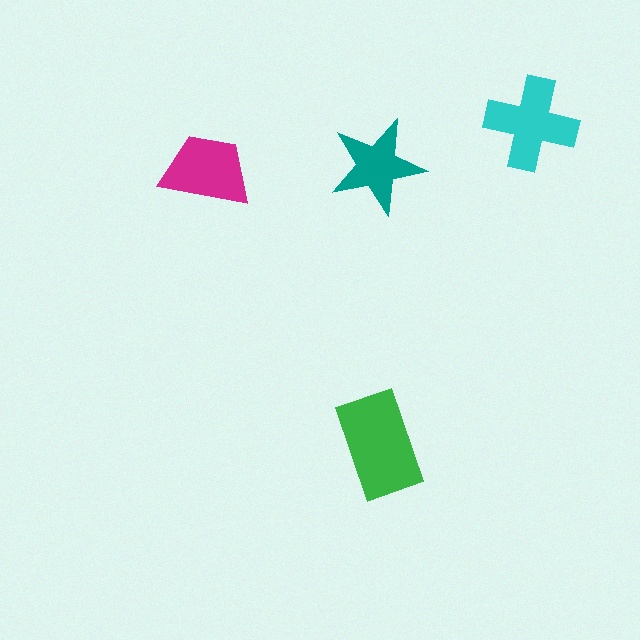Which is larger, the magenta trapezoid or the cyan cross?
The cyan cross.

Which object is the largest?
The green rectangle.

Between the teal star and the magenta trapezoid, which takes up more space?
The magenta trapezoid.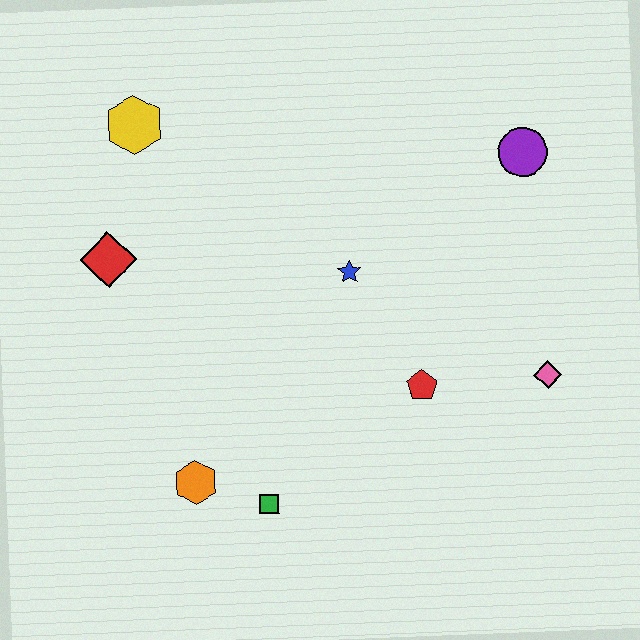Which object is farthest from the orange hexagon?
The purple circle is farthest from the orange hexagon.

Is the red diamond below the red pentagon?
No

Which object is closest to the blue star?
The red pentagon is closest to the blue star.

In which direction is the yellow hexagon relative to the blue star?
The yellow hexagon is to the left of the blue star.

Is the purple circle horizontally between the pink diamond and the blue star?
Yes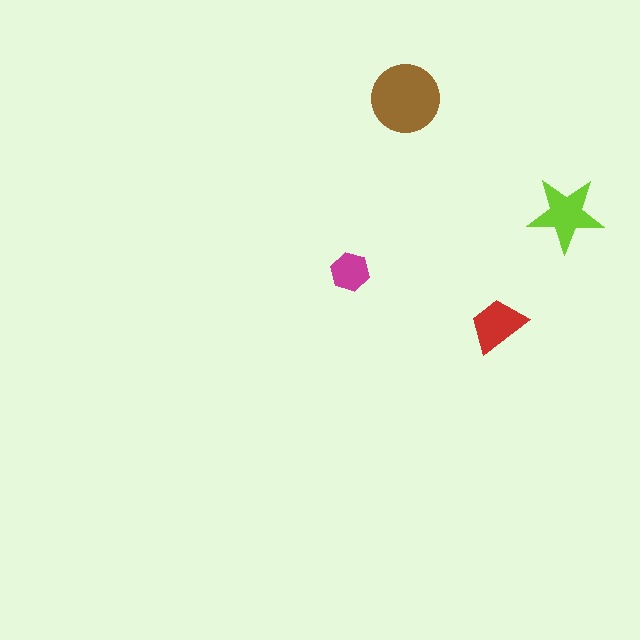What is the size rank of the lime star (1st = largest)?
2nd.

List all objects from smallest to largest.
The magenta hexagon, the red trapezoid, the lime star, the brown circle.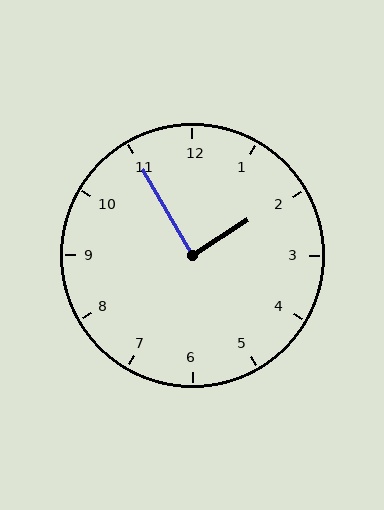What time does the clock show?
1:55.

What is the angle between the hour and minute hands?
Approximately 88 degrees.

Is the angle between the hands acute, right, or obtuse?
It is right.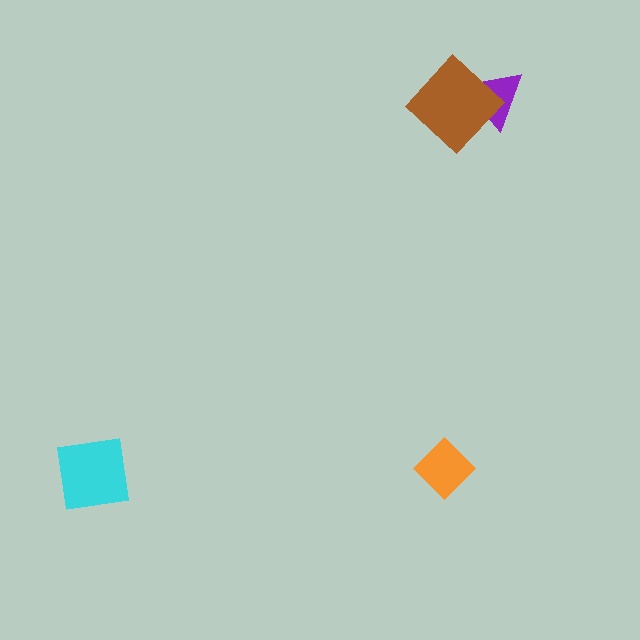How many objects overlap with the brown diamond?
1 object overlaps with the brown diamond.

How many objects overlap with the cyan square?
0 objects overlap with the cyan square.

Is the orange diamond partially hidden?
No, no other shape covers it.